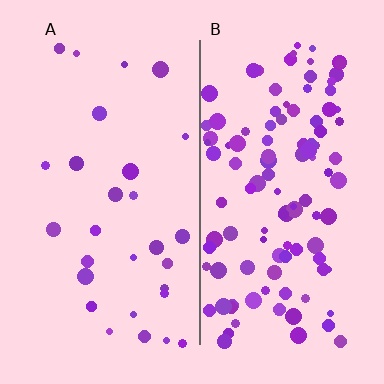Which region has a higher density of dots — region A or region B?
B (the right).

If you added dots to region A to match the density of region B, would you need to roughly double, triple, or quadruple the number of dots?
Approximately quadruple.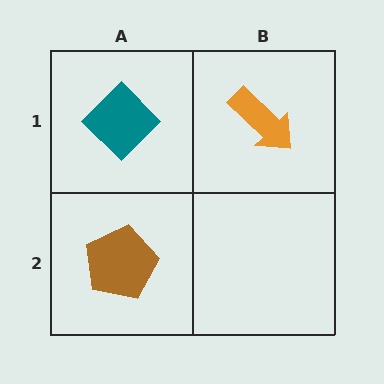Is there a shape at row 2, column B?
No, that cell is empty.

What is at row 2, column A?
A brown pentagon.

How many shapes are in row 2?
1 shape.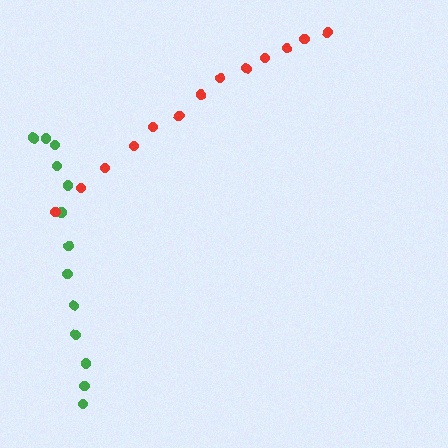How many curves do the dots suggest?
There are 2 distinct paths.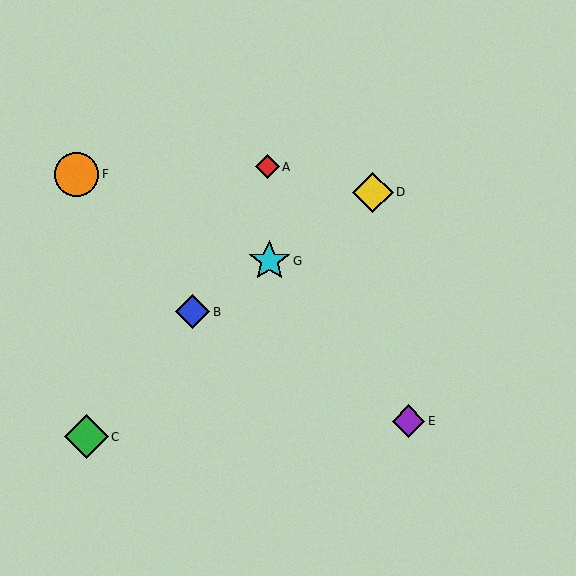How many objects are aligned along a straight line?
3 objects (B, D, G) are aligned along a straight line.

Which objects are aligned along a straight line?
Objects B, D, G are aligned along a straight line.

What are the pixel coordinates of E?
Object E is at (409, 421).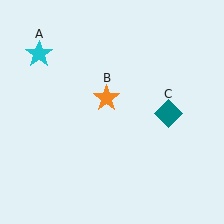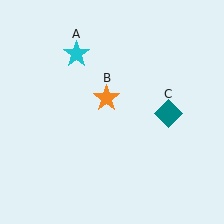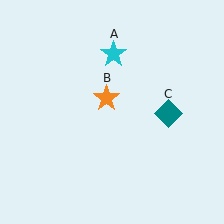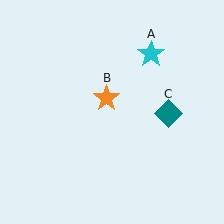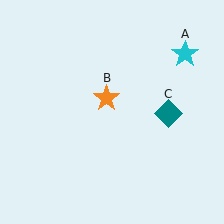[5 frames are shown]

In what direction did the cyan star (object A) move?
The cyan star (object A) moved right.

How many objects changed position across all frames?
1 object changed position: cyan star (object A).